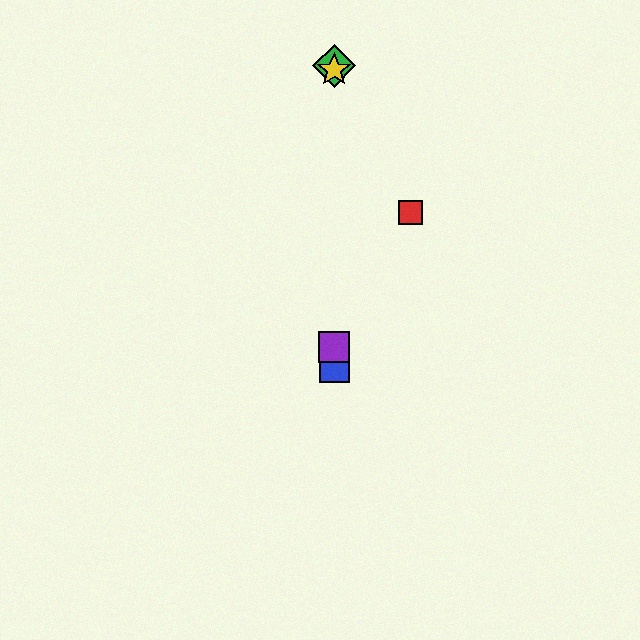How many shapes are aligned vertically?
4 shapes (the blue square, the green diamond, the yellow star, the purple square) are aligned vertically.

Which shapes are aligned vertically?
The blue square, the green diamond, the yellow star, the purple square are aligned vertically.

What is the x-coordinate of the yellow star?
The yellow star is at x≈334.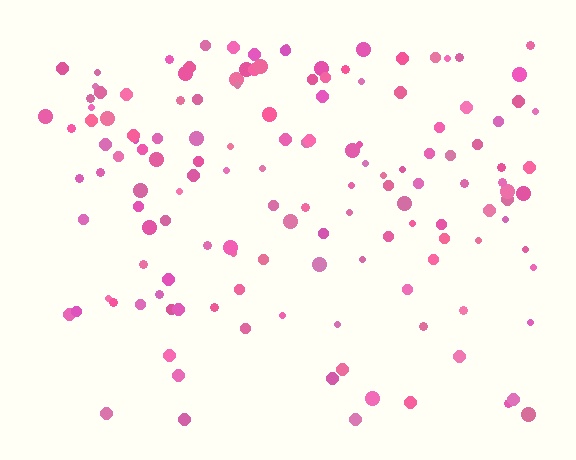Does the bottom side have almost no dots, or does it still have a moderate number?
Still a moderate number, just noticeably fewer than the top.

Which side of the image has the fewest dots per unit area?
The bottom.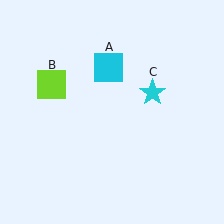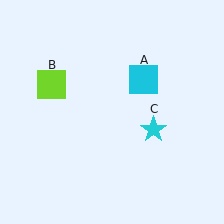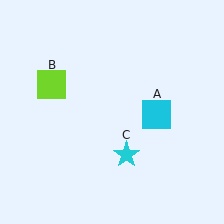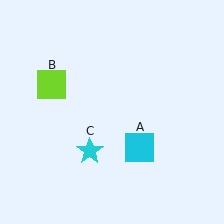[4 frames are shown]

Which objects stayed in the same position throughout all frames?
Lime square (object B) remained stationary.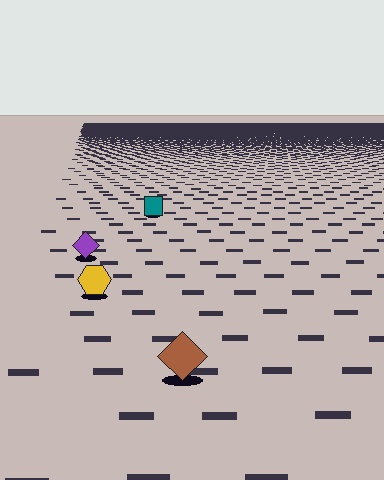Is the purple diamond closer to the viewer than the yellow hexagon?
No. The yellow hexagon is closer — you can tell from the texture gradient: the ground texture is coarser near it.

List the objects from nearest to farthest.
From nearest to farthest: the brown diamond, the yellow hexagon, the purple diamond, the teal square.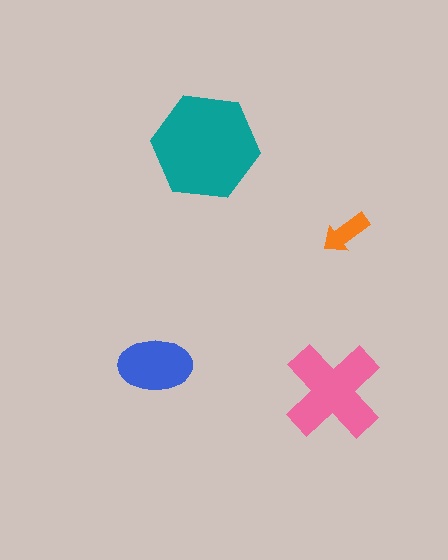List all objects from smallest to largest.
The orange arrow, the blue ellipse, the pink cross, the teal hexagon.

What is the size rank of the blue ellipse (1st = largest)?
3rd.